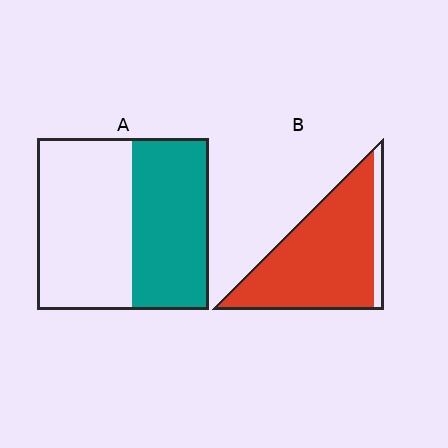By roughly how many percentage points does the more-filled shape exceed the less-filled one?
By roughly 45 percentage points (B over A).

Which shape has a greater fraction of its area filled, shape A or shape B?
Shape B.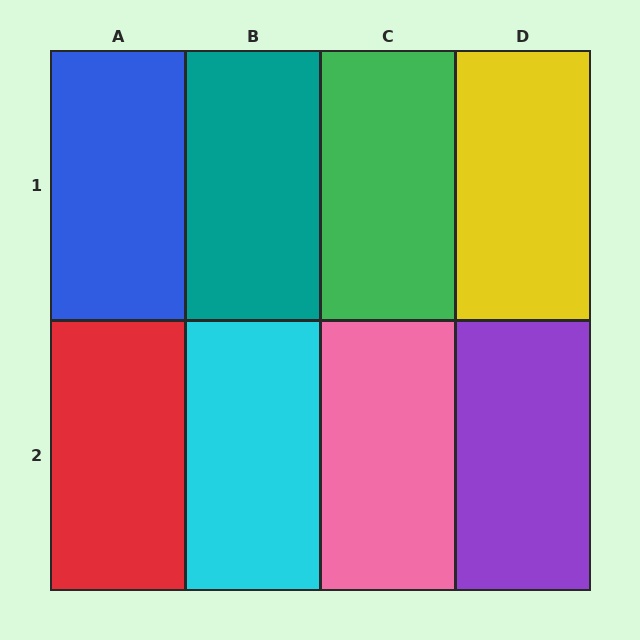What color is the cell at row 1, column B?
Teal.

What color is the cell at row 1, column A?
Blue.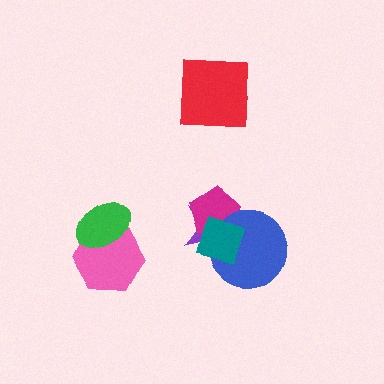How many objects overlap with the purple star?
3 objects overlap with the purple star.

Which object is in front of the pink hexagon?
The green ellipse is in front of the pink hexagon.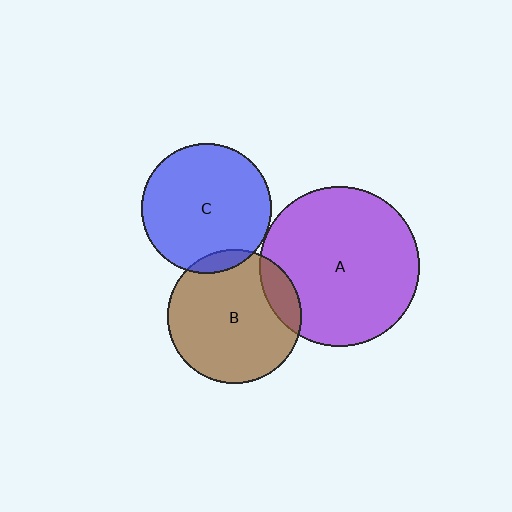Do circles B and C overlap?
Yes.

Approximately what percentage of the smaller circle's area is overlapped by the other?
Approximately 5%.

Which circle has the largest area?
Circle A (purple).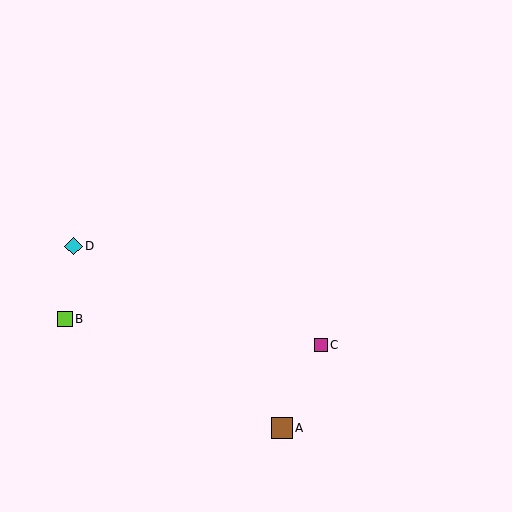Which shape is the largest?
The brown square (labeled A) is the largest.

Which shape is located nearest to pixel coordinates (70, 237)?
The cyan diamond (labeled D) at (74, 246) is nearest to that location.